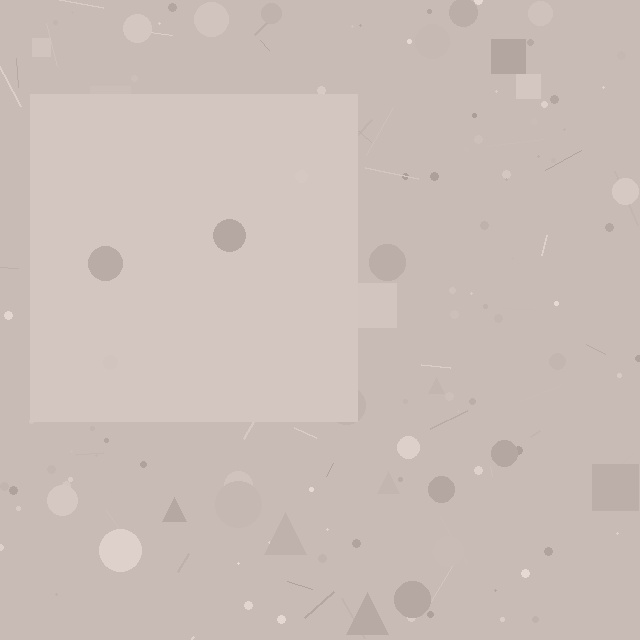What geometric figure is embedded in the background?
A square is embedded in the background.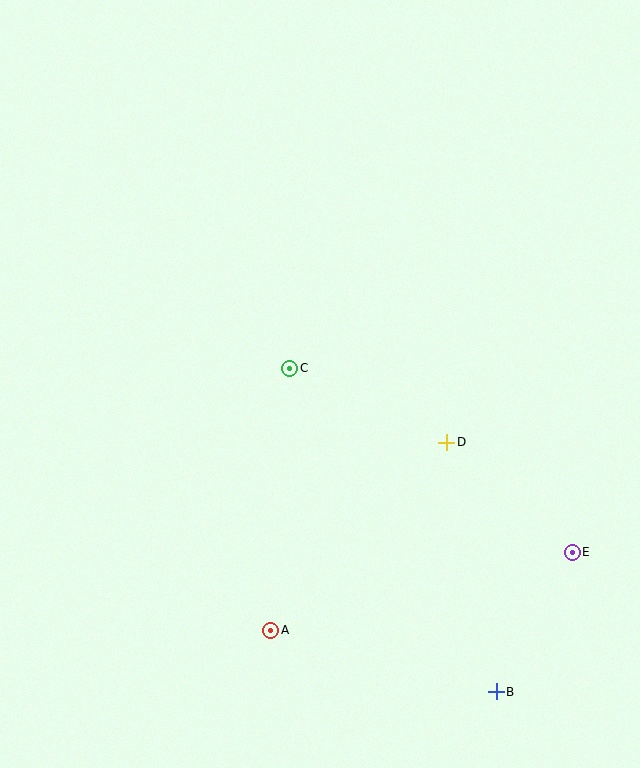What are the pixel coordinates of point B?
Point B is at (496, 692).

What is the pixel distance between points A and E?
The distance between A and E is 311 pixels.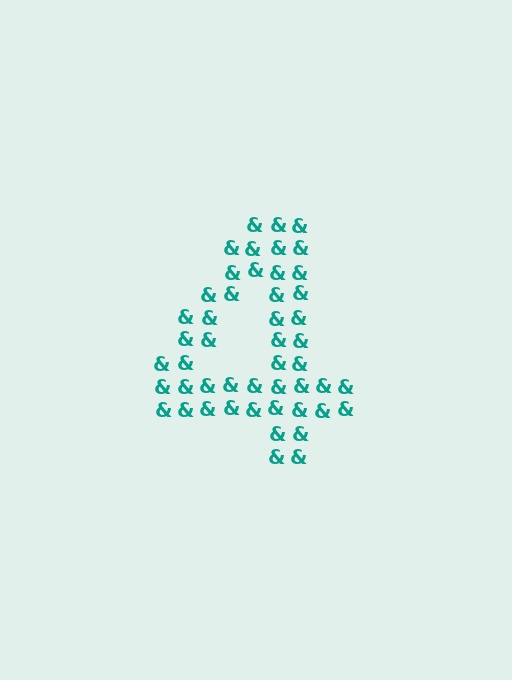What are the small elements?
The small elements are ampersands.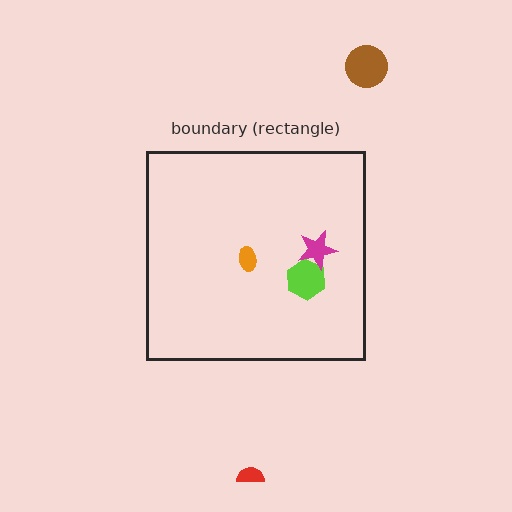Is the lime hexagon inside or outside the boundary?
Inside.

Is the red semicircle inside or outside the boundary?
Outside.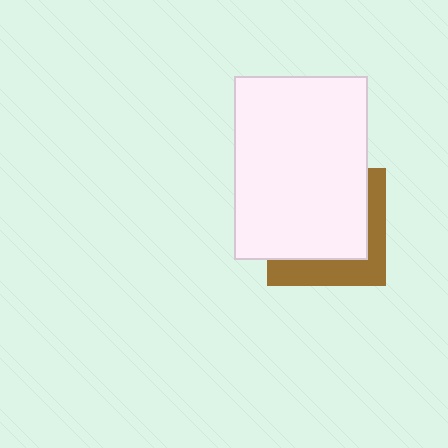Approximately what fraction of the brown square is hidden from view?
Roughly 66% of the brown square is hidden behind the white rectangle.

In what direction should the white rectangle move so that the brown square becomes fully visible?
The white rectangle should move toward the upper-left. That is the shortest direction to clear the overlap and leave the brown square fully visible.